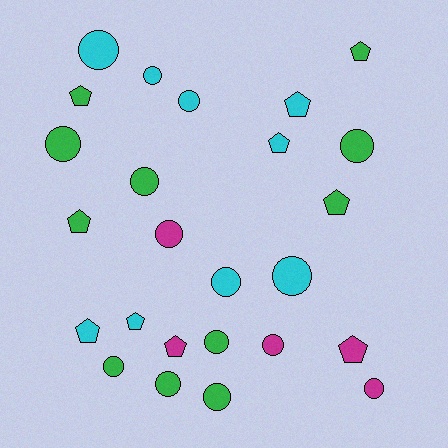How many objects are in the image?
There are 25 objects.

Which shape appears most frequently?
Circle, with 15 objects.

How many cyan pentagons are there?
There are 4 cyan pentagons.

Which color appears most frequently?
Green, with 11 objects.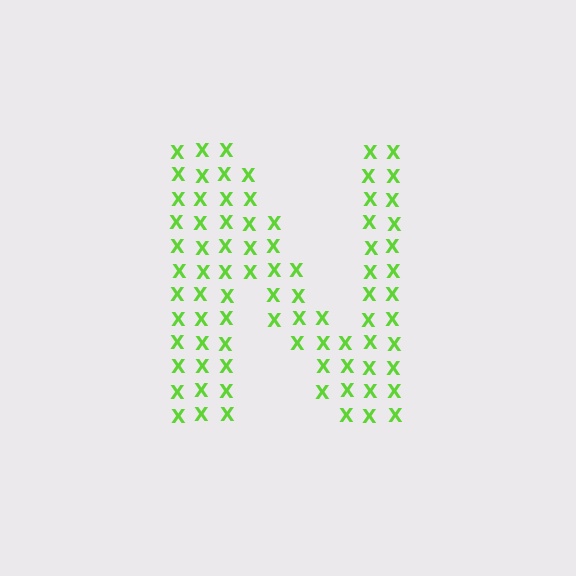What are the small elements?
The small elements are letter X's.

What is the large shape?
The large shape is the letter N.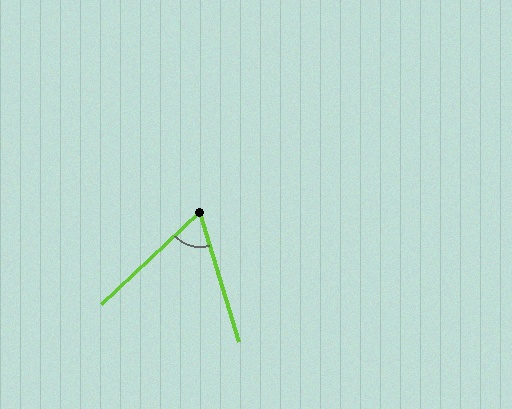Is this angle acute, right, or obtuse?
It is acute.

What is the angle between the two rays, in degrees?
Approximately 64 degrees.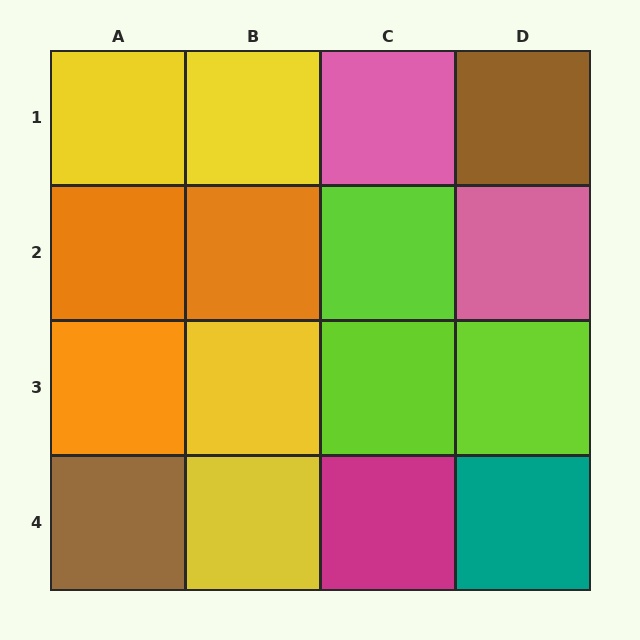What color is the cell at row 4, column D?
Teal.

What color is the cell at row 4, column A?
Brown.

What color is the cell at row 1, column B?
Yellow.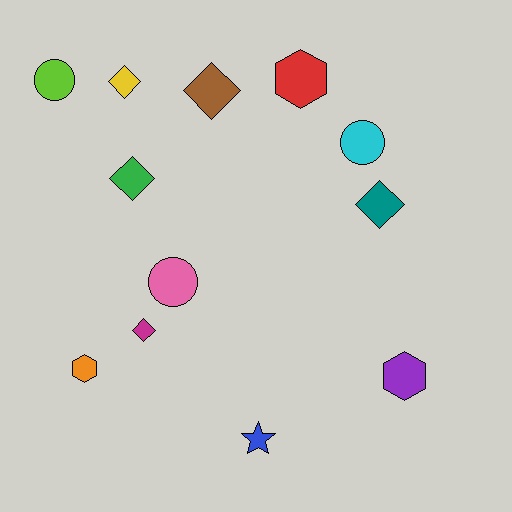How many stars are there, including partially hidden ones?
There is 1 star.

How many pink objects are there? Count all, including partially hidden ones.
There is 1 pink object.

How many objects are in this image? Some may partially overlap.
There are 12 objects.